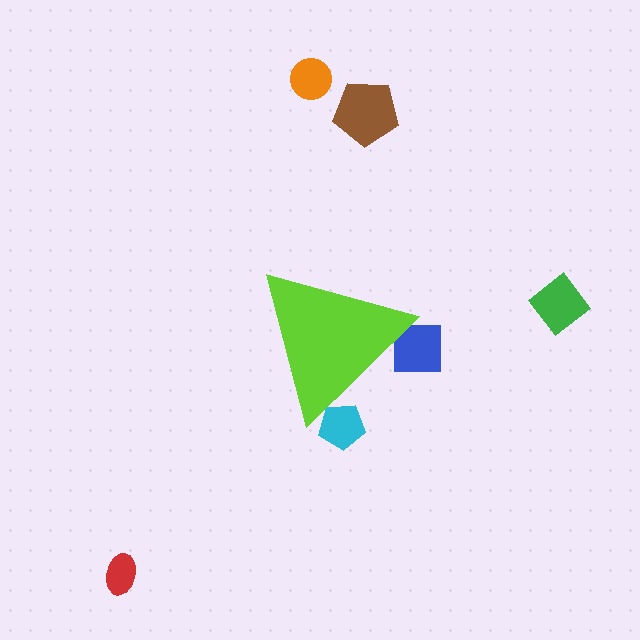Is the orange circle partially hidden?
No, the orange circle is fully visible.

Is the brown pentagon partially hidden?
No, the brown pentagon is fully visible.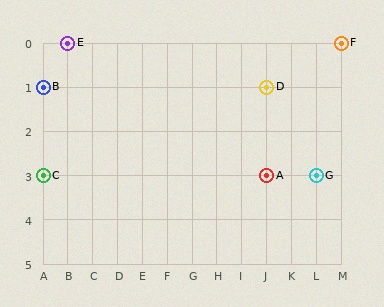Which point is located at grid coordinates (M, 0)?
Point F is at (M, 0).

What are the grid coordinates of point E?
Point E is at grid coordinates (B, 0).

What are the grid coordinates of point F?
Point F is at grid coordinates (M, 0).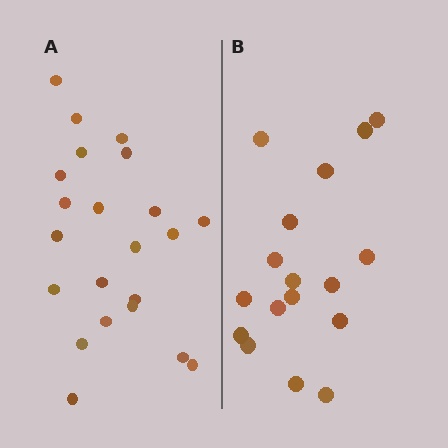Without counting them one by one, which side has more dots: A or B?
Region A (the left region) has more dots.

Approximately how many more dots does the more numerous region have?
Region A has about 5 more dots than region B.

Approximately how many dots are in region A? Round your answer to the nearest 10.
About 20 dots. (The exact count is 22, which rounds to 20.)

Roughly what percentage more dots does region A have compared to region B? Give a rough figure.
About 30% more.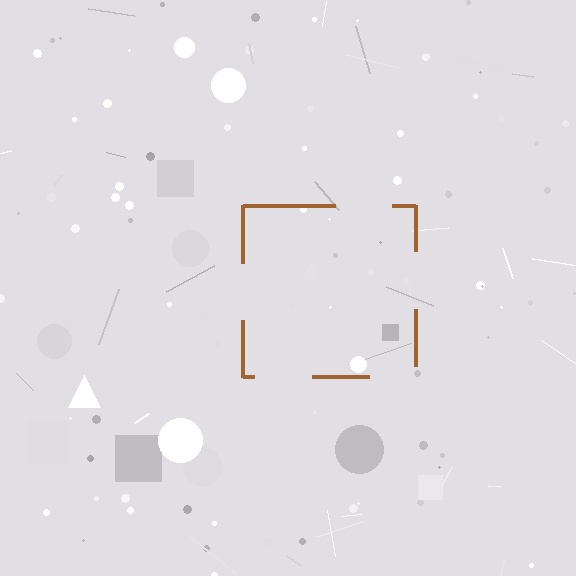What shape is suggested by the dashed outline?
The dashed outline suggests a square.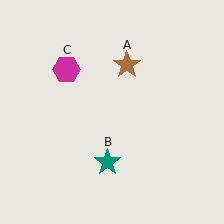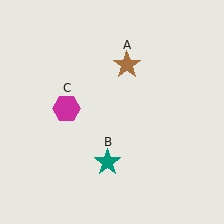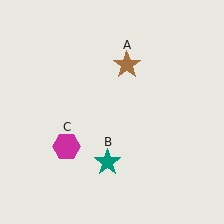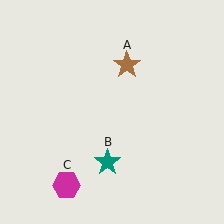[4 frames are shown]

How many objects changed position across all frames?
1 object changed position: magenta hexagon (object C).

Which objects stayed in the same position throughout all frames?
Brown star (object A) and teal star (object B) remained stationary.